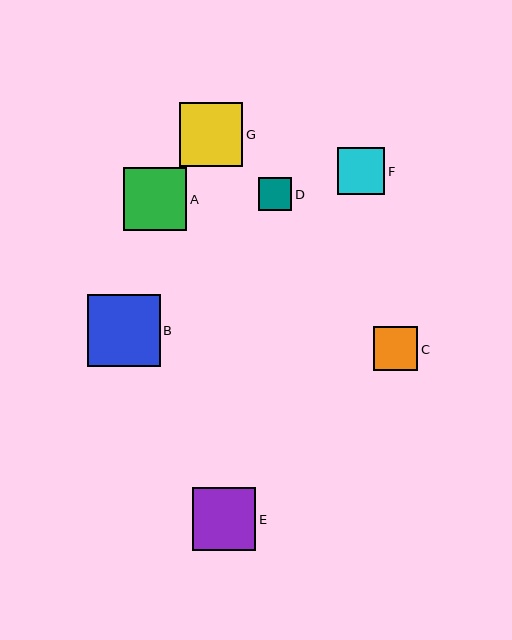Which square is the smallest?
Square D is the smallest with a size of approximately 34 pixels.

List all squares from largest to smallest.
From largest to smallest: B, A, G, E, F, C, D.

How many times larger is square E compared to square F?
Square E is approximately 1.3 times the size of square F.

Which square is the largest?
Square B is the largest with a size of approximately 73 pixels.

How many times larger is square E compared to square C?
Square E is approximately 1.4 times the size of square C.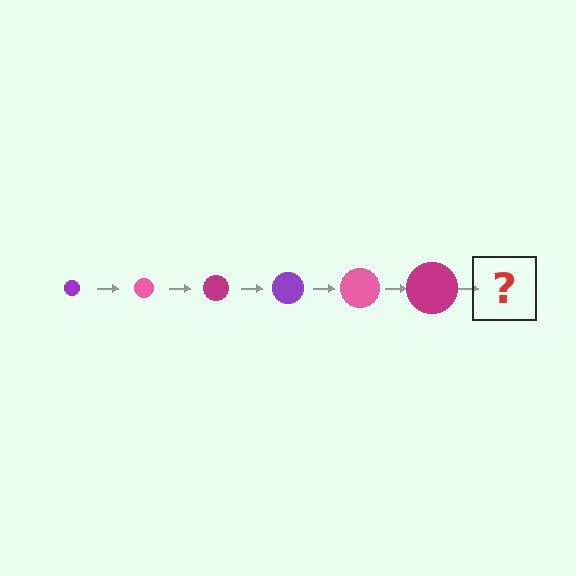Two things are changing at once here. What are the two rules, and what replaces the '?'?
The two rules are that the circle grows larger each step and the color cycles through purple, pink, and magenta. The '?' should be a purple circle, larger than the previous one.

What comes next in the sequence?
The next element should be a purple circle, larger than the previous one.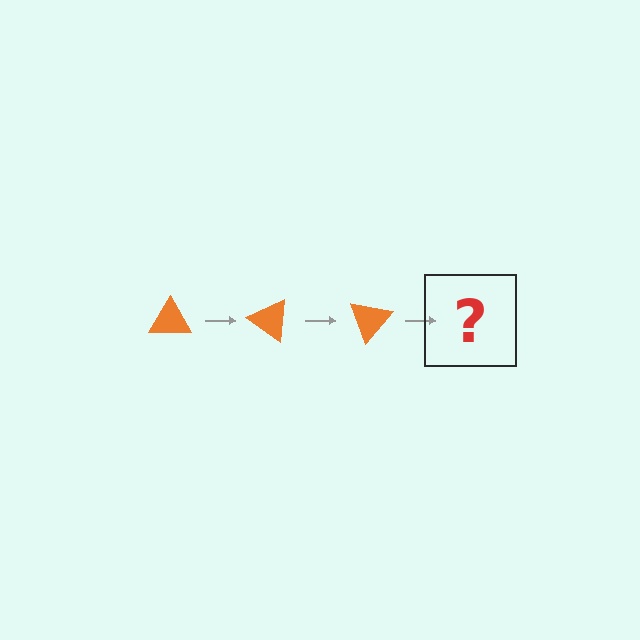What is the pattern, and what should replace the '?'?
The pattern is that the triangle rotates 35 degrees each step. The '?' should be an orange triangle rotated 105 degrees.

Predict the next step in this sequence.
The next step is an orange triangle rotated 105 degrees.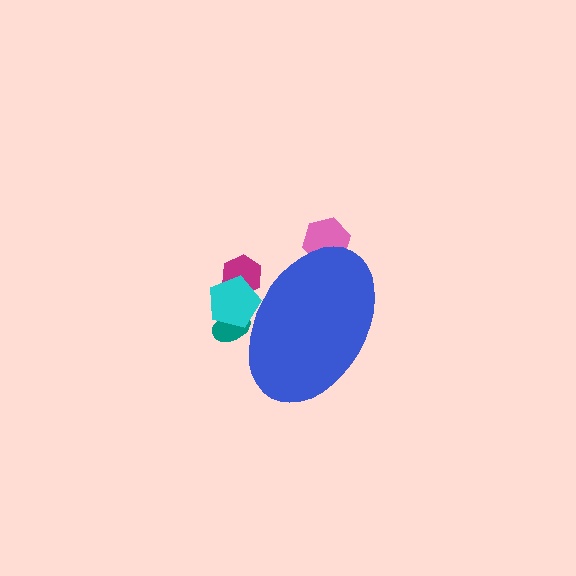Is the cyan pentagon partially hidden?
Yes, the cyan pentagon is partially hidden behind the blue ellipse.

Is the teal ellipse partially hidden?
Yes, the teal ellipse is partially hidden behind the blue ellipse.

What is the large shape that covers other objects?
A blue ellipse.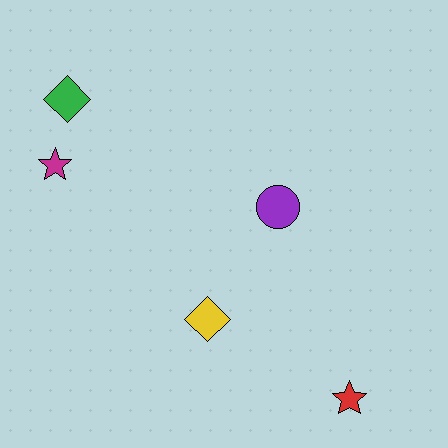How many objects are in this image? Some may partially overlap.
There are 5 objects.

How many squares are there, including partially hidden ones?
There are no squares.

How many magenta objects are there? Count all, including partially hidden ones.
There is 1 magenta object.